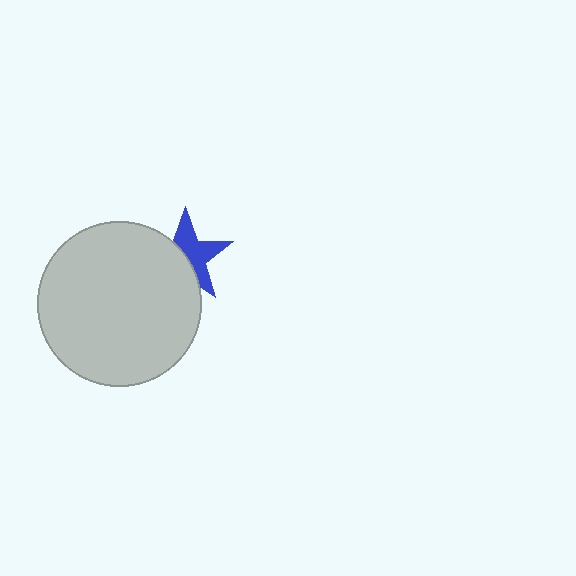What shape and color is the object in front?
The object in front is a light gray circle.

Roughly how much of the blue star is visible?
About half of it is visible (roughly 53%).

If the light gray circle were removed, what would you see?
You would see the complete blue star.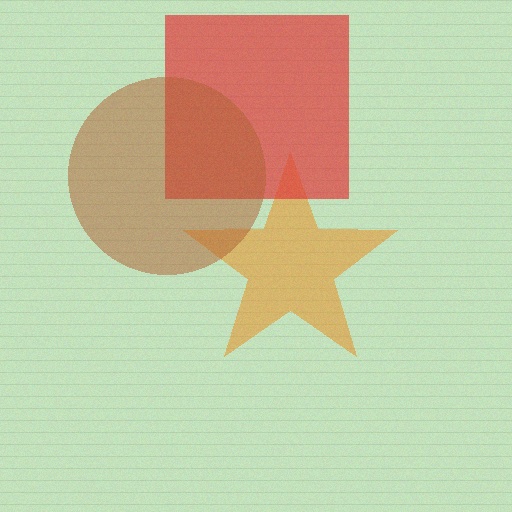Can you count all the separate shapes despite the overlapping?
Yes, there are 3 separate shapes.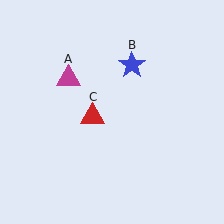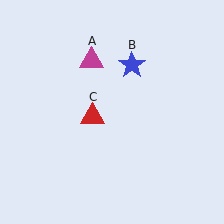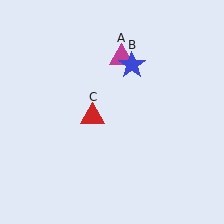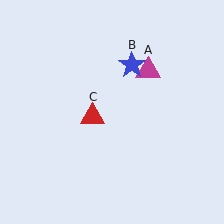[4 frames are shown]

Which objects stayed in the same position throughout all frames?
Blue star (object B) and red triangle (object C) remained stationary.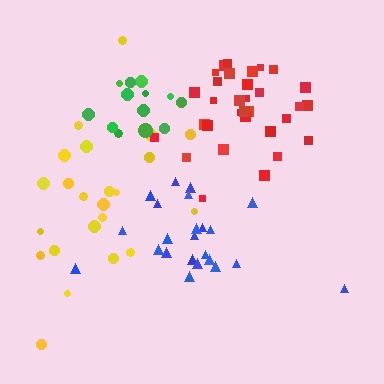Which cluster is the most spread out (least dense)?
Yellow.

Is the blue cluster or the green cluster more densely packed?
Blue.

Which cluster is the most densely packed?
Red.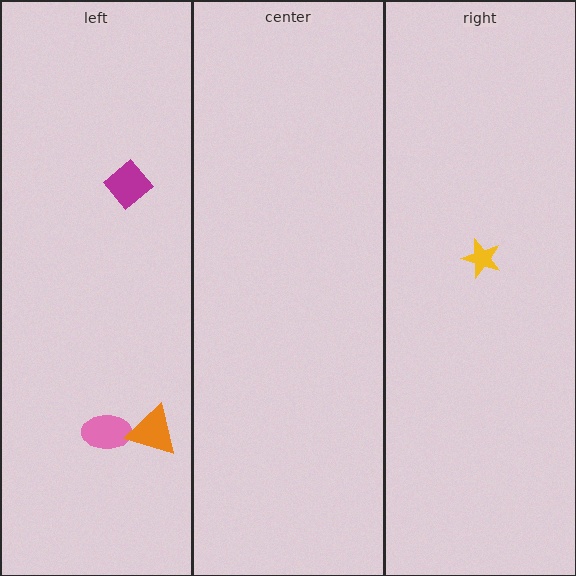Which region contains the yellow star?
The right region.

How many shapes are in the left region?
3.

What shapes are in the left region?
The magenta diamond, the pink ellipse, the orange triangle.